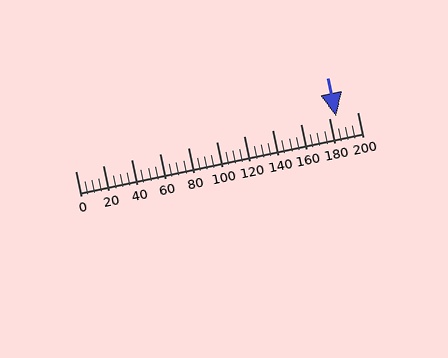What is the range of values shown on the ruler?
The ruler shows values from 0 to 200.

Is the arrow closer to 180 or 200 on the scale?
The arrow is closer to 180.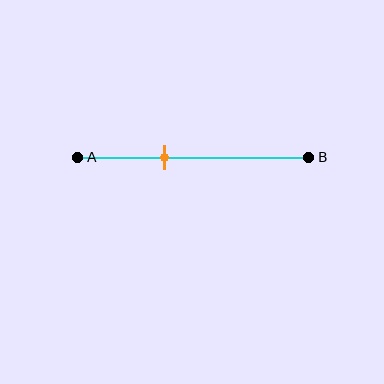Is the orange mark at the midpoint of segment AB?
No, the mark is at about 40% from A, not at the 50% midpoint.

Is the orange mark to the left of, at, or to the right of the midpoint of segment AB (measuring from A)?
The orange mark is to the left of the midpoint of segment AB.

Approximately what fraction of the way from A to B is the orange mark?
The orange mark is approximately 40% of the way from A to B.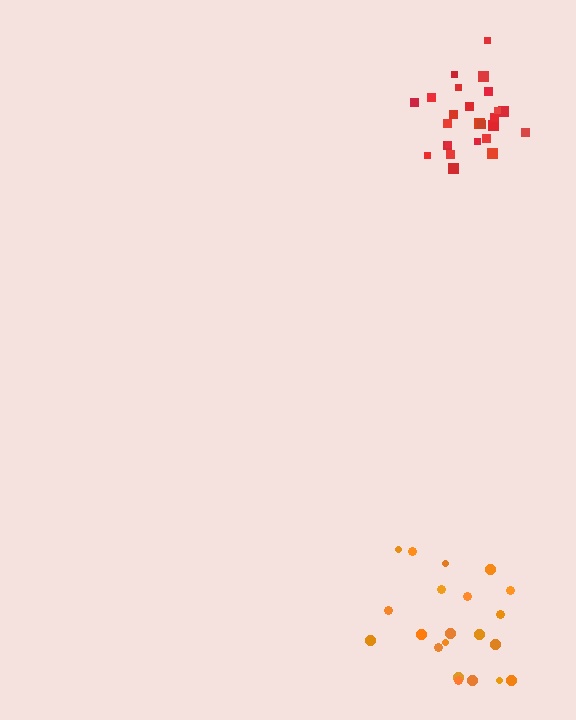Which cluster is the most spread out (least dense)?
Orange.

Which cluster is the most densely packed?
Red.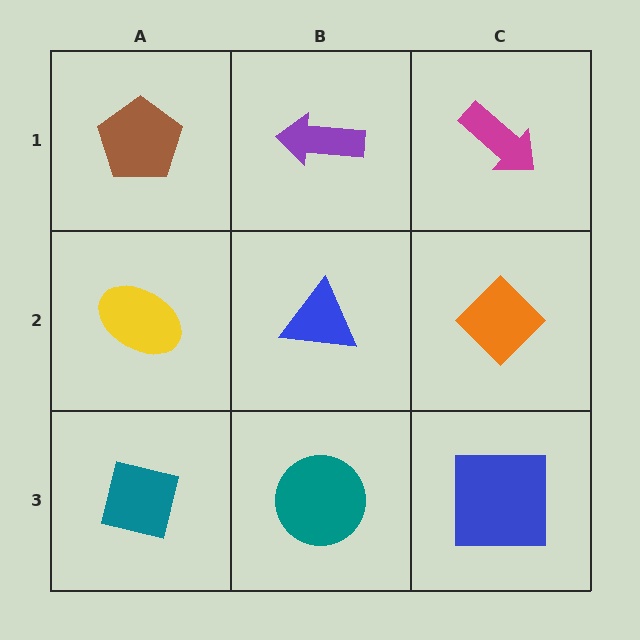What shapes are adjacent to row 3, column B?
A blue triangle (row 2, column B), a teal square (row 3, column A), a blue square (row 3, column C).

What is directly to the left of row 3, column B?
A teal square.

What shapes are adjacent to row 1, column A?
A yellow ellipse (row 2, column A), a purple arrow (row 1, column B).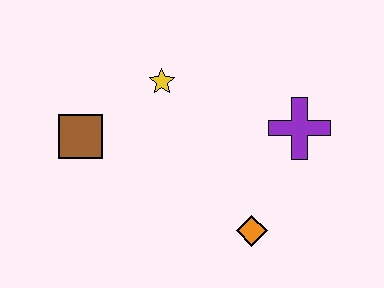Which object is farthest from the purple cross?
The brown square is farthest from the purple cross.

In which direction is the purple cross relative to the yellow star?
The purple cross is to the right of the yellow star.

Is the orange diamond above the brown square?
No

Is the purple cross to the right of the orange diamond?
Yes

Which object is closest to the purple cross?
The orange diamond is closest to the purple cross.